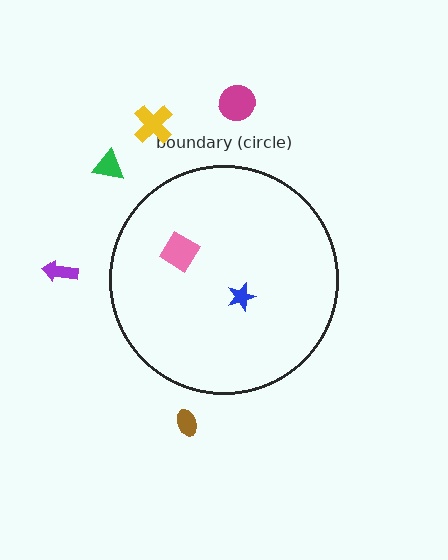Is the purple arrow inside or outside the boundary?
Outside.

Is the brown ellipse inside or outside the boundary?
Outside.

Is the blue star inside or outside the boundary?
Inside.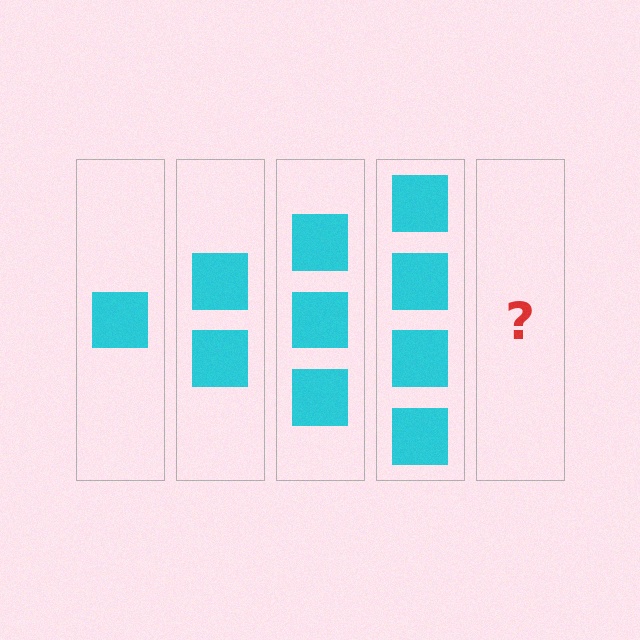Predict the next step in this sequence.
The next step is 5 squares.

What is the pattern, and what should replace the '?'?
The pattern is that each step adds one more square. The '?' should be 5 squares.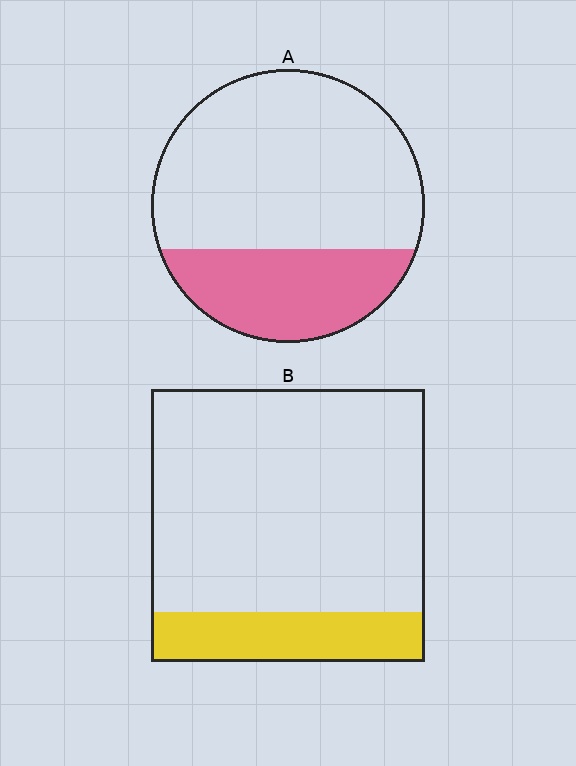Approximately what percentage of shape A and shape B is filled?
A is approximately 30% and B is approximately 20%.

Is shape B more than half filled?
No.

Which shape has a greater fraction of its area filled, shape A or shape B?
Shape A.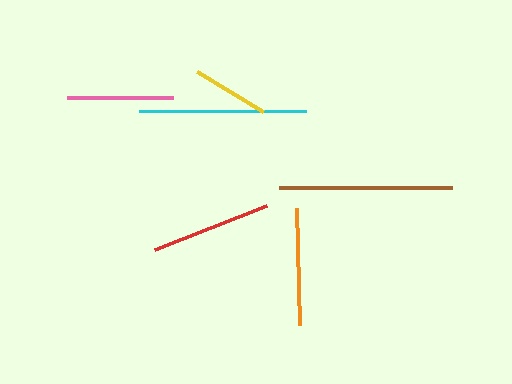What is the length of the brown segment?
The brown segment is approximately 173 pixels long.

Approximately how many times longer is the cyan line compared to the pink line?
The cyan line is approximately 1.6 times the length of the pink line.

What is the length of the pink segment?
The pink segment is approximately 106 pixels long.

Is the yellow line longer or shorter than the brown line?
The brown line is longer than the yellow line.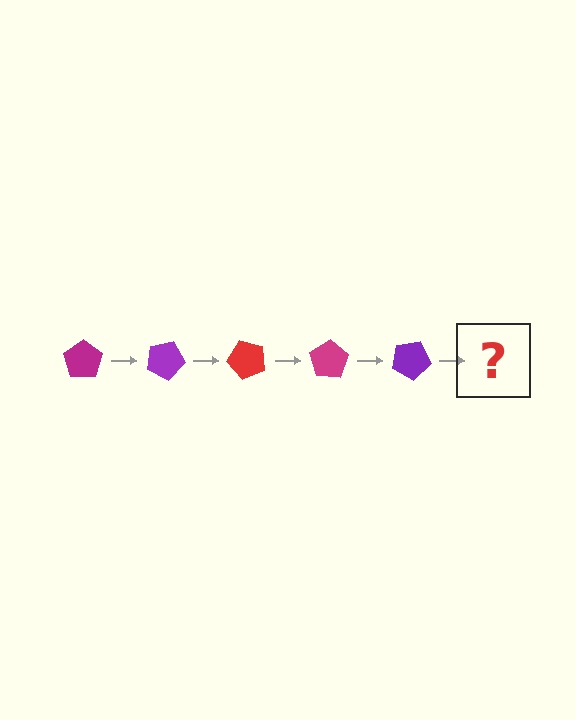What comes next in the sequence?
The next element should be a red pentagon, rotated 125 degrees from the start.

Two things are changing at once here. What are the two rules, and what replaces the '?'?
The two rules are that it rotates 25 degrees each step and the color cycles through magenta, purple, and red. The '?' should be a red pentagon, rotated 125 degrees from the start.